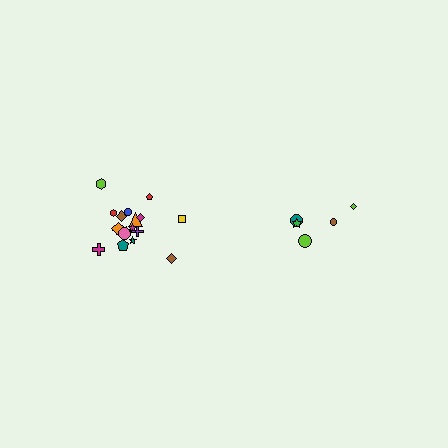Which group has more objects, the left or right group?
The left group.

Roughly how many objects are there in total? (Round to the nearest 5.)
Roughly 25 objects in total.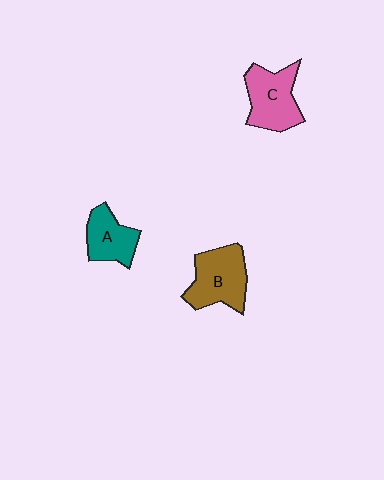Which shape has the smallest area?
Shape A (teal).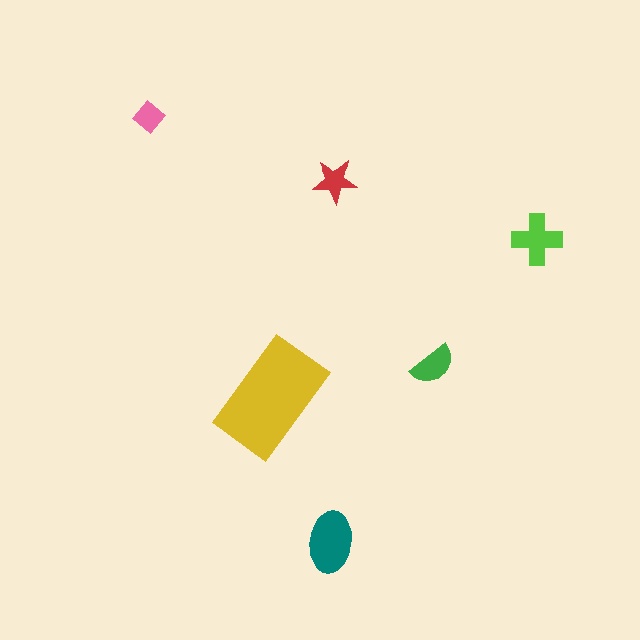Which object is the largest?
The yellow rectangle.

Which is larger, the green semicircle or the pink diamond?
The green semicircle.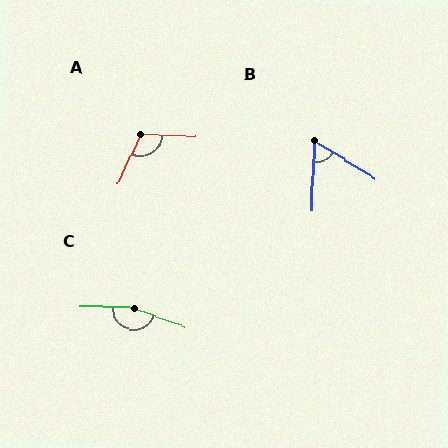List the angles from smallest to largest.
B (60°), A (113°), C (161°).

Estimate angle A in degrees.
Approximately 113 degrees.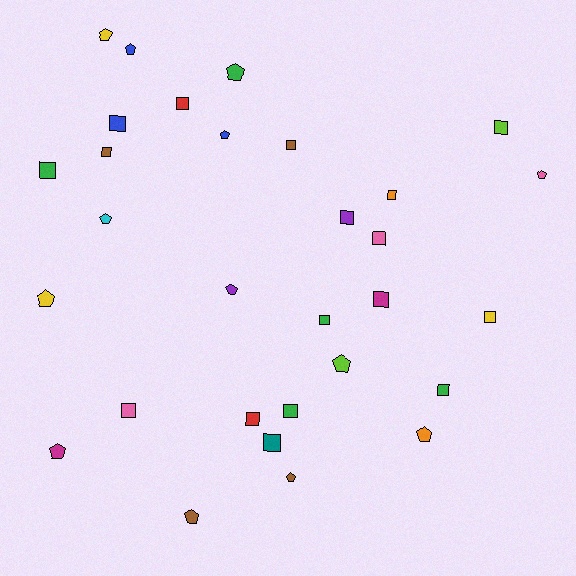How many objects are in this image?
There are 30 objects.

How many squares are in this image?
There are 17 squares.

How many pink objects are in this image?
There are 3 pink objects.